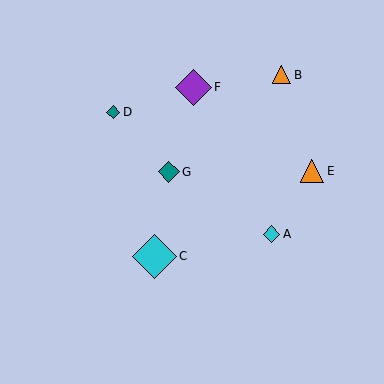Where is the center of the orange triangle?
The center of the orange triangle is at (312, 171).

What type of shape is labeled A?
Shape A is a cyan diamond.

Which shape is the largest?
The cyan diamond (labeled C) is the largest.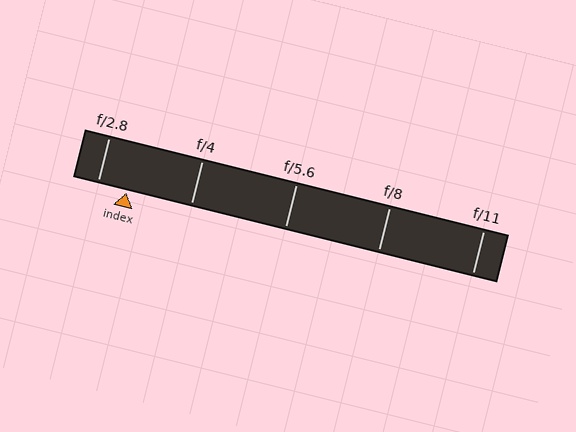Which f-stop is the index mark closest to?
The index mark is closest to f/2.8.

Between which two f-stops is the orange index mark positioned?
The index mark is between f/2.8 and f/4.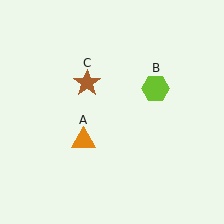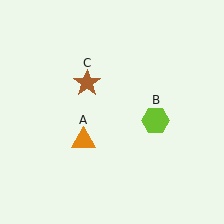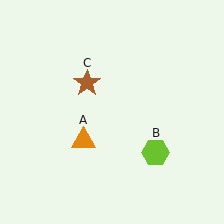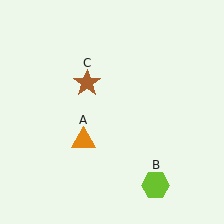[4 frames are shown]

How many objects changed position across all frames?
1 object changed position: lime hexagon (object B).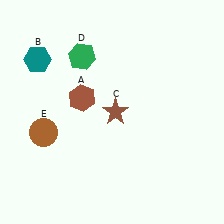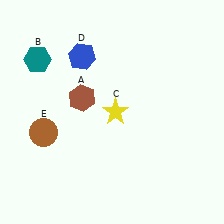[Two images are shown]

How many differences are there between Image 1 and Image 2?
There are 2 differences between the two images.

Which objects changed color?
C changed from brown to yellow. D changed from green to blue.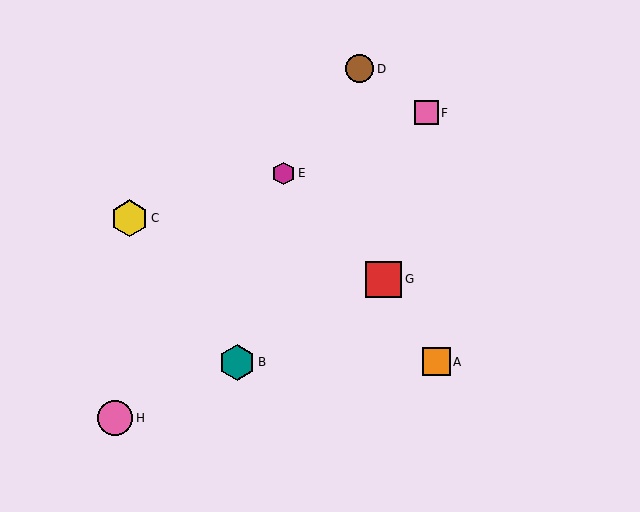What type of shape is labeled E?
Shape E is a magenta hexagon.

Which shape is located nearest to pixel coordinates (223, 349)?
The teal hexagon (labeled B) at (237, 362) is nearest to that location.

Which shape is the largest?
The yellow hexagon (labeled C) is the largest.